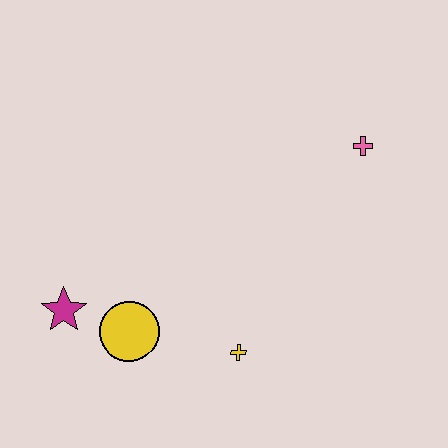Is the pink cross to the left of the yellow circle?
No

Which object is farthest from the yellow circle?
The pink cross is farthest from the yellow circle.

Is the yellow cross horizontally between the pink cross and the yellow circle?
Yes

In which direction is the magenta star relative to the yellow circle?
The magenta star is to the left of the yellow circle.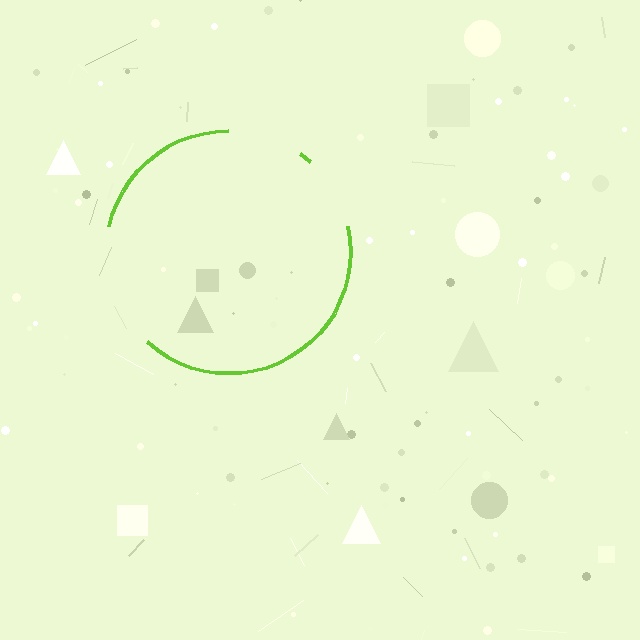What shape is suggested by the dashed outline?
The dashed outline suggests a circle.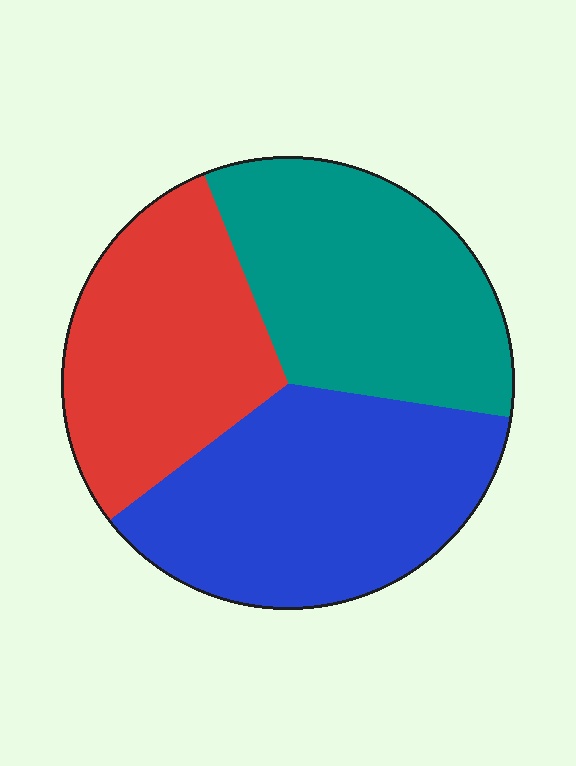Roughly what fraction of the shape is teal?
Teal covers roughly 35% of the shape.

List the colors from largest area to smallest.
From largest to smallest: blue, teal, red.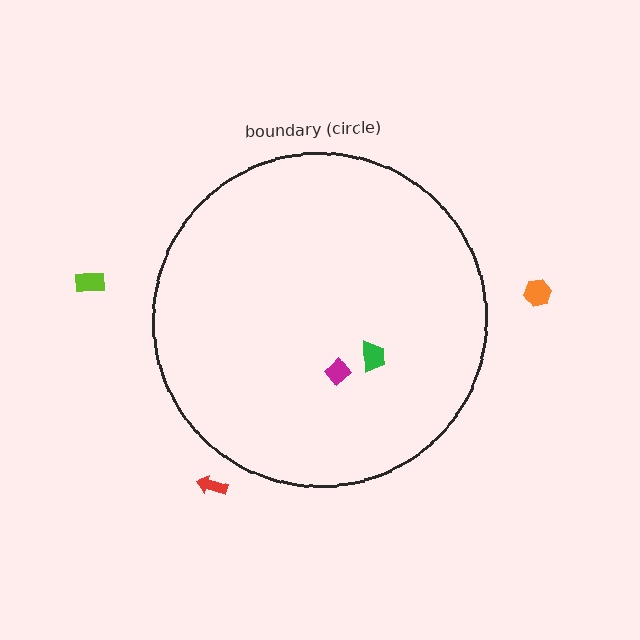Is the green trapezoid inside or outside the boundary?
Inside.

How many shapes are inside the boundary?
2 inside, 3 outside.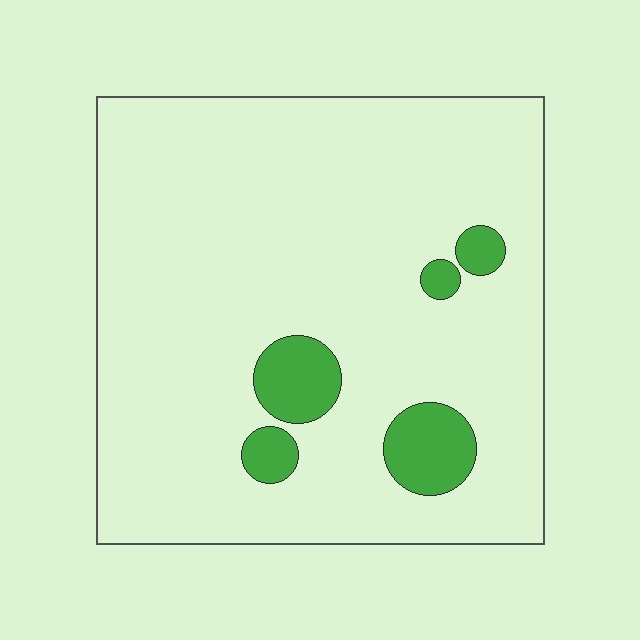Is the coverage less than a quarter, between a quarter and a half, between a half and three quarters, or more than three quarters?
Less than a quarter.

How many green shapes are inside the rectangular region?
5.